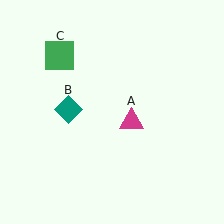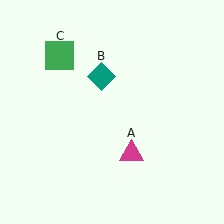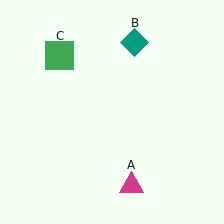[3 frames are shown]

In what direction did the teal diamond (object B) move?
The teal diamond (object B) moved up and to the right.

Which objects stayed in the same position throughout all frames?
Green square (object C) remained stationary.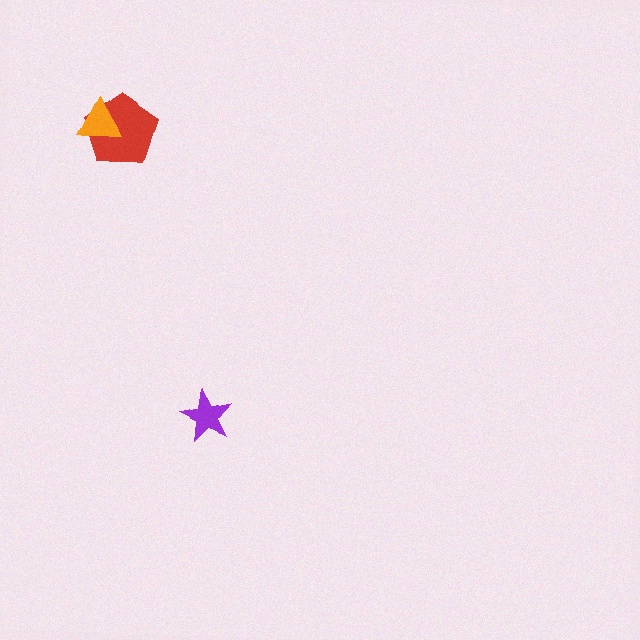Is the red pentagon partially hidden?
Yes, it is partially covered by another shape.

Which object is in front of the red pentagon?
The orange triangle is in front of the red pentagon.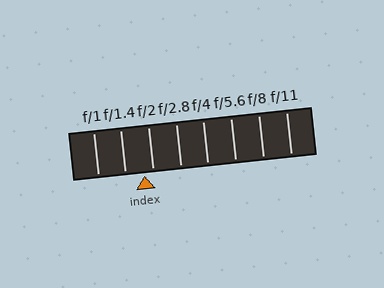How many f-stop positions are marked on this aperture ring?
There are 8 f-stop positions marked.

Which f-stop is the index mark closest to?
The index mark is closest to f/2.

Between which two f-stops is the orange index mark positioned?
The index mark is between f/1.4 and f/2.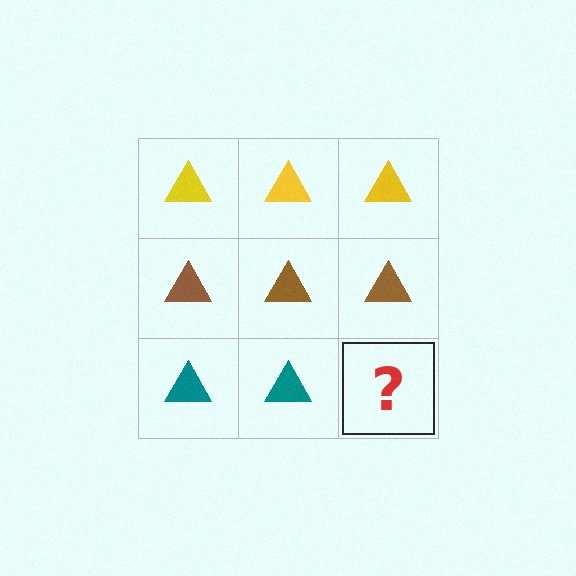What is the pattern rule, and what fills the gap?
The rule is that each row has a consistent color. The gap should be filled with a teal triangle.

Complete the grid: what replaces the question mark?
The question mark should be replaced with a teal triangle.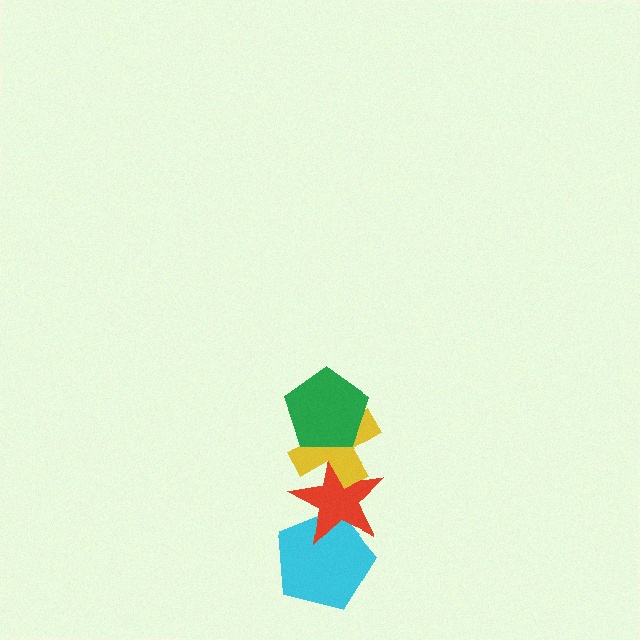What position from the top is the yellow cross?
The yellow cross is 2nd from the top.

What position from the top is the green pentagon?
The green pentagon is 1st from the top.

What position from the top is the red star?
The red star is 3rd from the top.